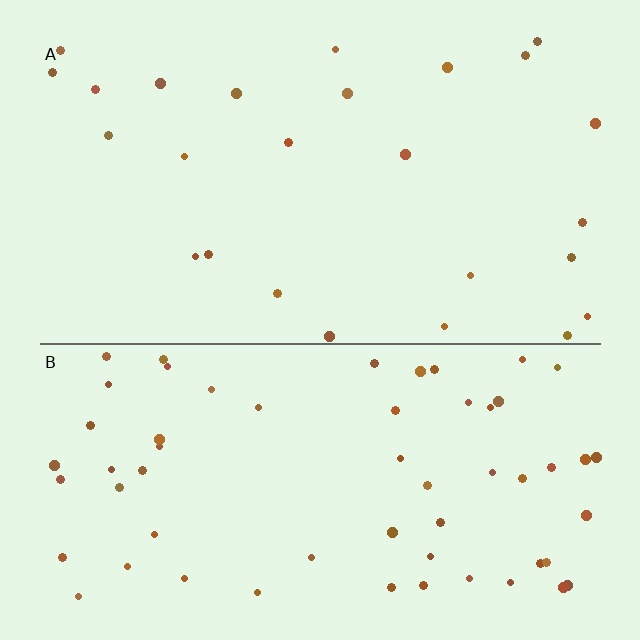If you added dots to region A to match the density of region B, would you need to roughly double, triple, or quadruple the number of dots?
Approximately double.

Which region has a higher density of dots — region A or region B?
B (the bottom).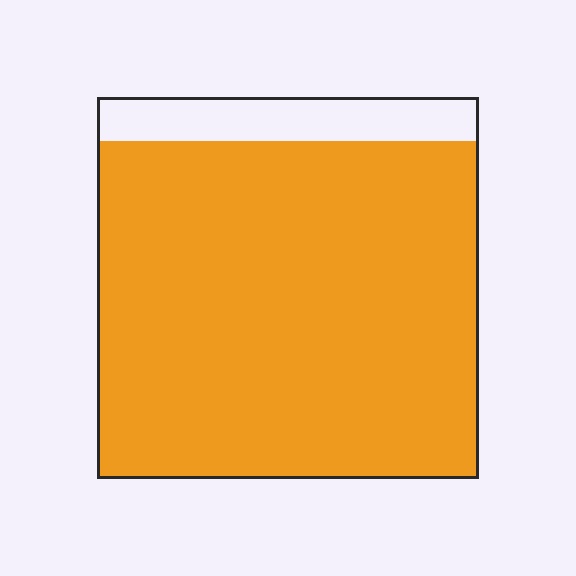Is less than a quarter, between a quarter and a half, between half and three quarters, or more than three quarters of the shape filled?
More than three quarters.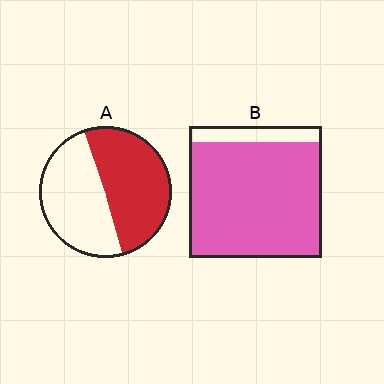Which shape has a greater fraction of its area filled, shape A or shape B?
Shape B.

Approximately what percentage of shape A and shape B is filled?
A is approximately 50% and B is approximately 90%.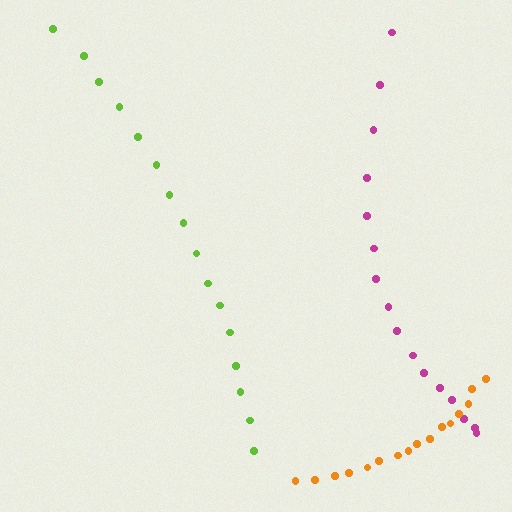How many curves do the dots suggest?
There are 3 distinct paths.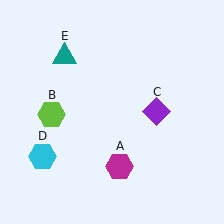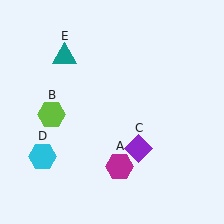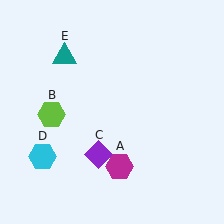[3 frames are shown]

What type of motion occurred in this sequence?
The purple diamond (object C) rotated clockwise around the center of the scene.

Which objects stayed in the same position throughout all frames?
Magenta hexagon (object A) and lime hexagon (object B) and cyan hexagon (object D) and teal triangle (object E) remained stationary.